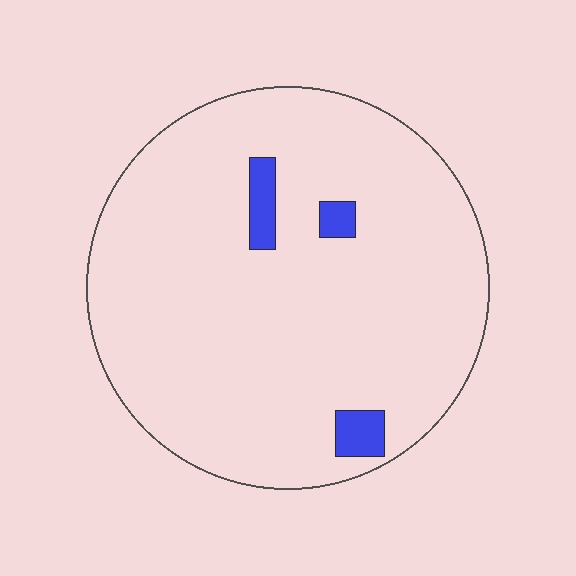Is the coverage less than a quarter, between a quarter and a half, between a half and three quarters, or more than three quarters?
Less than a quarter.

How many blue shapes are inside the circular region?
3.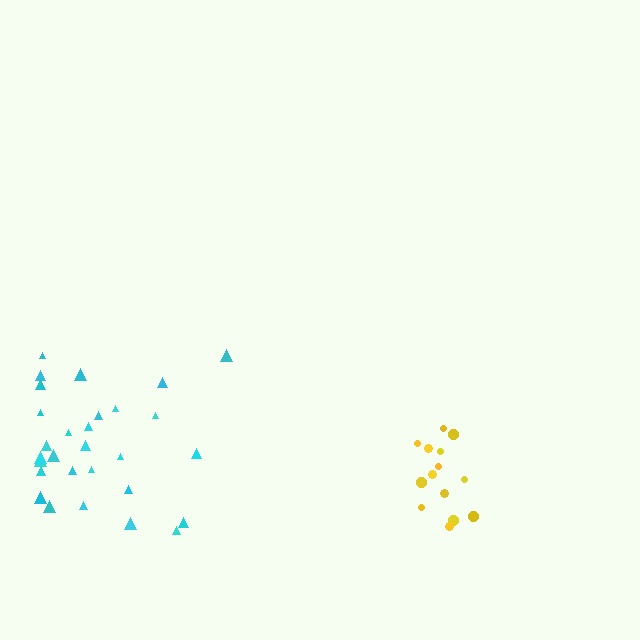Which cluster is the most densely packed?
Yellow.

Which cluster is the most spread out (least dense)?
Cyan.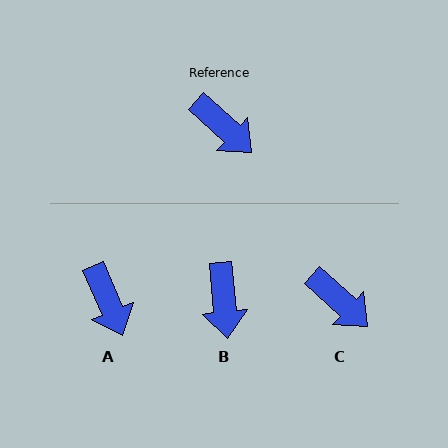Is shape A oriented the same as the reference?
No, it is off by about 24 degrees.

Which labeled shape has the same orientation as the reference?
C.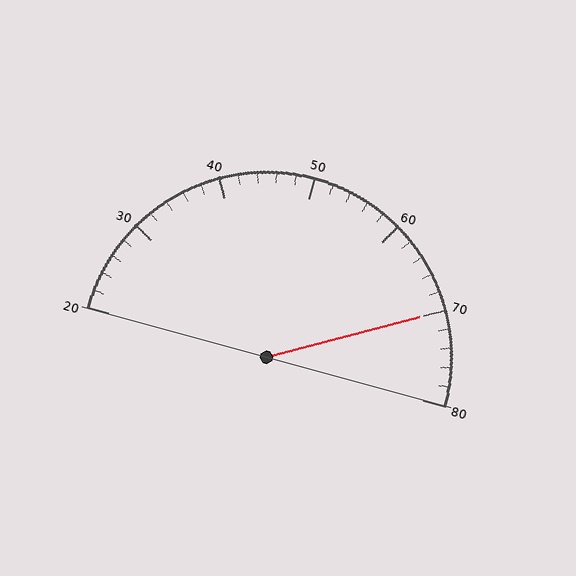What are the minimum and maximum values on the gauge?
The gauge ranges from 20 to 80.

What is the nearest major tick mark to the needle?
The nearest major tick mark is 70.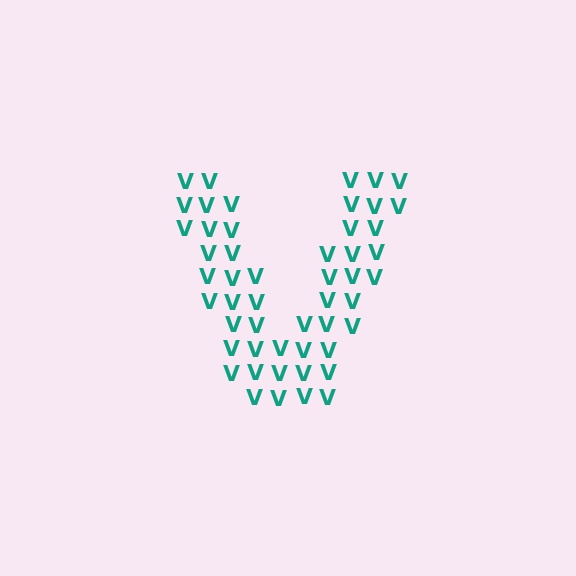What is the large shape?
The large shape is the letter V.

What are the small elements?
The small elements are letter V's.